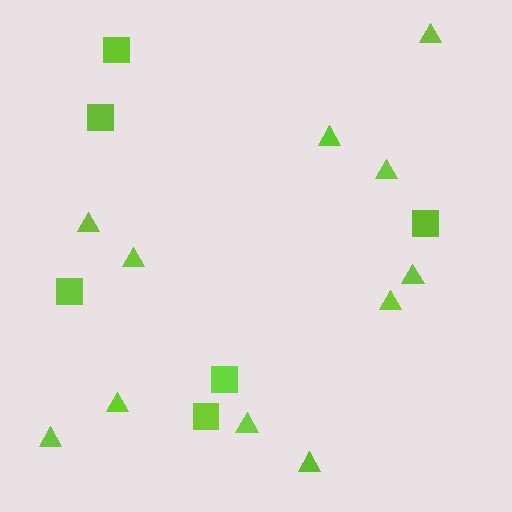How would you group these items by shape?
There are 2 groups: one group of triangles (11) and one group of squares (6).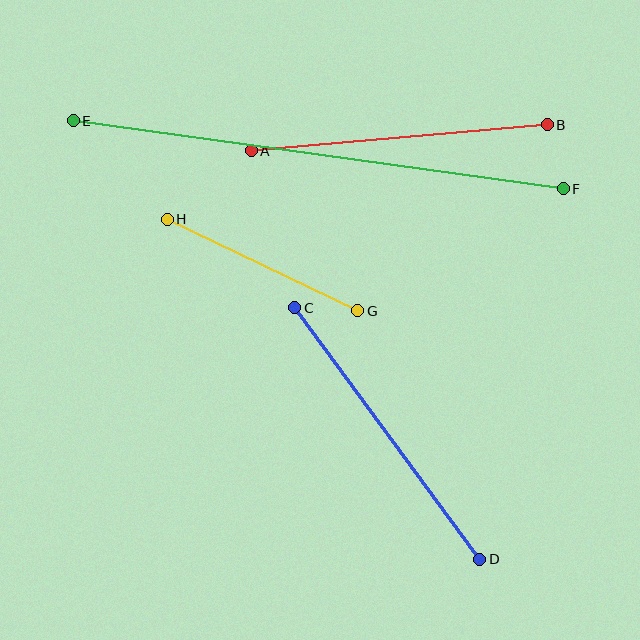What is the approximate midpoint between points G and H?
The midpoint is at approximately (263, 265) pixels.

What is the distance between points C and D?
The distance is approximately 312 pixels.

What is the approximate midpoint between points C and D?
The midpoint is at approximately (387, 433) pixels.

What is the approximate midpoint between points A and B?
The midpoint is at approximately (399, 138) pixels.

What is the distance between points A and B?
The distance is approximately 297 pixels.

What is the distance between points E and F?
The distance is approximately 495 pixels.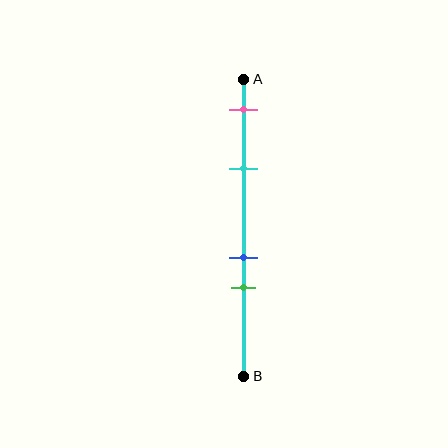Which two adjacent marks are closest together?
The blue and green marks are the closest adjacent pair.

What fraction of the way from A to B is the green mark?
The green mark is approximately 70% (0.7) of the way from A to B.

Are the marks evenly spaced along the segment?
No, the marks are not evenly spaced.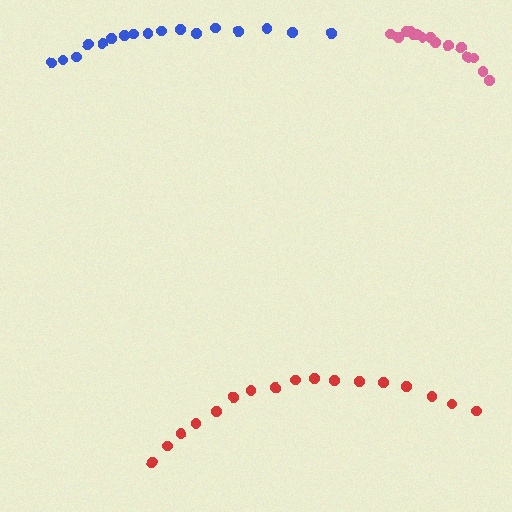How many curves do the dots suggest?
There are 3 distinct paths.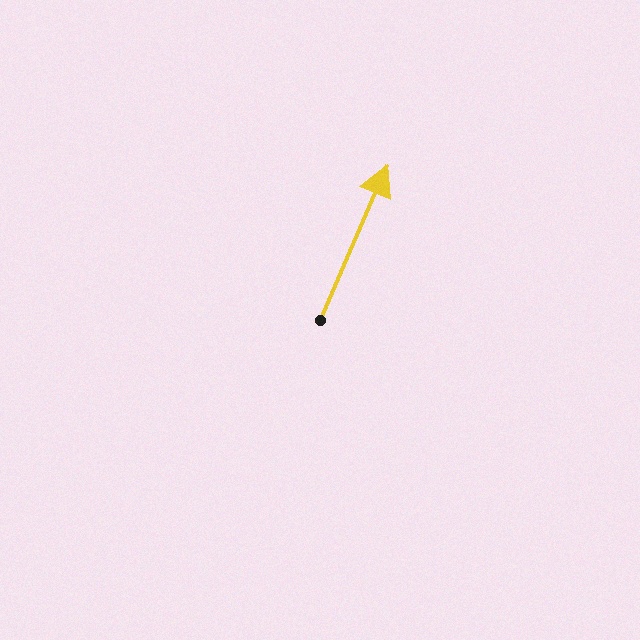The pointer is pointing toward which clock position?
Roughly 1 o'clock.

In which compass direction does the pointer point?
Northeast.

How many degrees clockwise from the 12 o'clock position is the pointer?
Approximately 24 degrees.